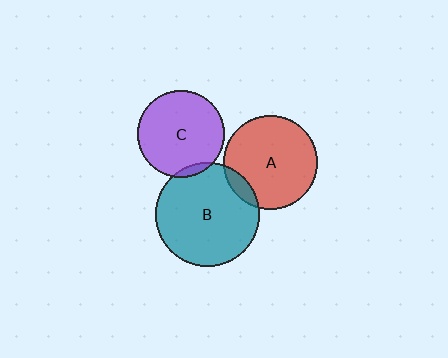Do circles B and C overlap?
Yes.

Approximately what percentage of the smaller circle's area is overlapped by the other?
Approximately 5%.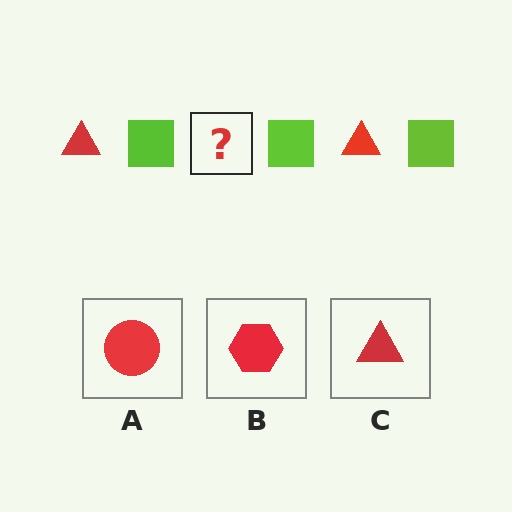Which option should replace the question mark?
Option C.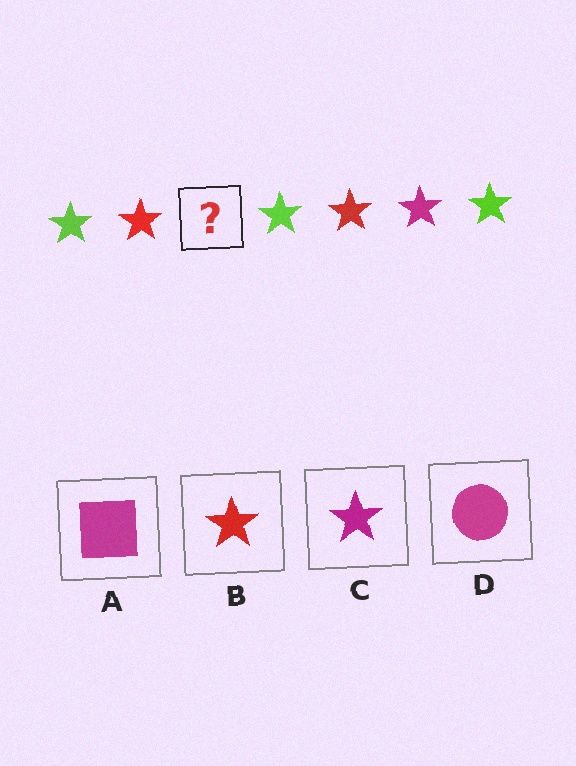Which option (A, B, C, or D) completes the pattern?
C.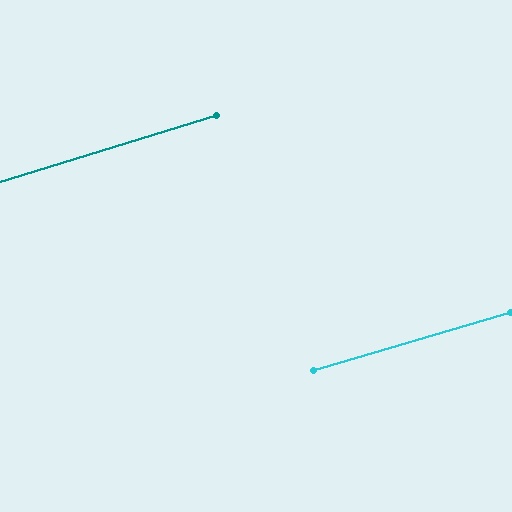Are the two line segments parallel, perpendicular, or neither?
Parallel — their directions differ by only 0.5°.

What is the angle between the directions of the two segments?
Approximately 1 degree.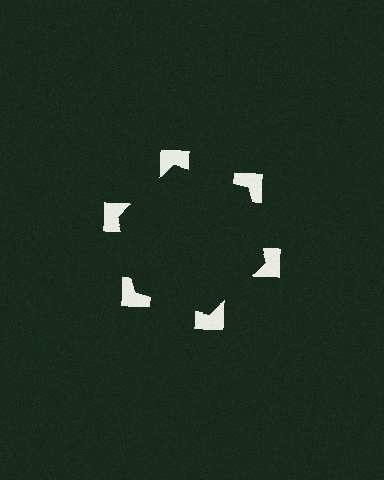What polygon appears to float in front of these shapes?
An illusory hexagon — its edges are inferred from the aligned wedge cuts in the notched squares, not physically drawn.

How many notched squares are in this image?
There are 6 — one at each vertex of the illusory hexagon.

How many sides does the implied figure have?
6 sides.